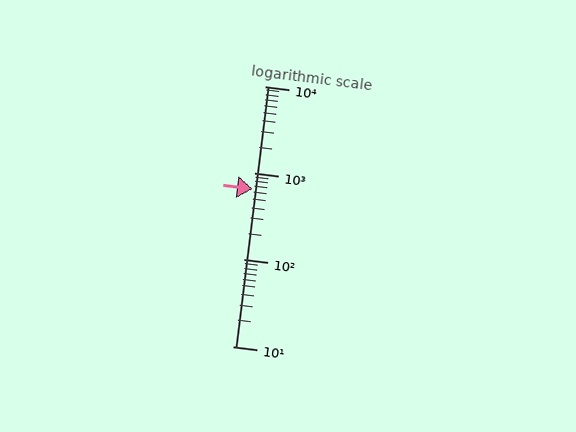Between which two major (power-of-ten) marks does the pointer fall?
The pointer is between 100 and 1000.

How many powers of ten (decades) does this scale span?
The scale spans 3 decades, from 10 to 10000.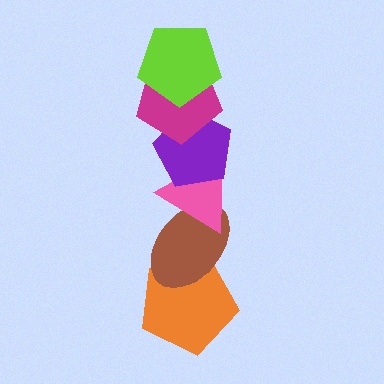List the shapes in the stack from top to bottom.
From top to bottom: the lime pentagon, the magenta pentagon, the purple pentagon, the pink triangle, the brown ellipse, the orange pentagon.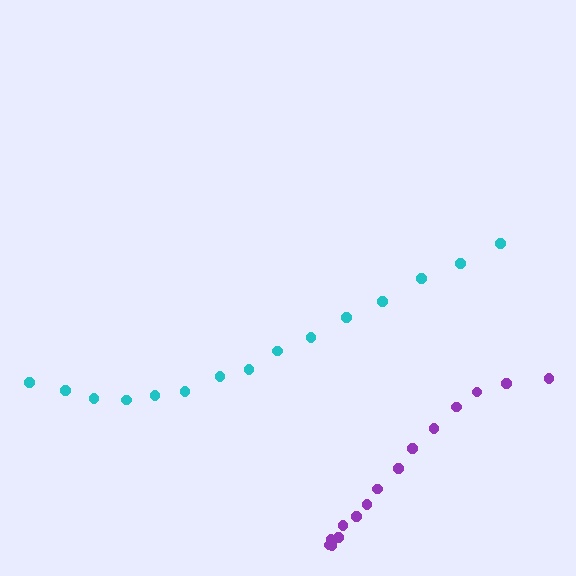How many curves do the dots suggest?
There are 2 distinct paths.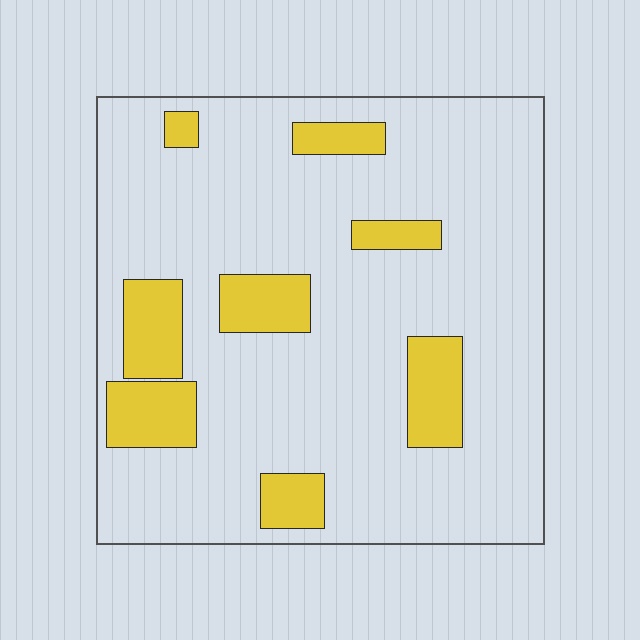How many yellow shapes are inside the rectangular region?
8.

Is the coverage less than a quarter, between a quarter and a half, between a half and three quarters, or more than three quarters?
Less than a quarter.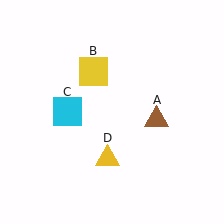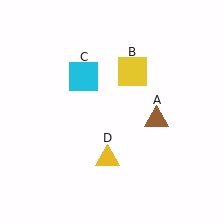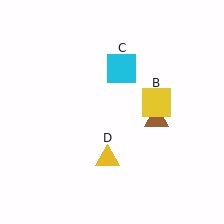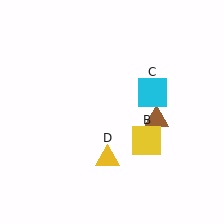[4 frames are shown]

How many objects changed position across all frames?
2 objects changed position: yellow square (object B), cyan square (object C).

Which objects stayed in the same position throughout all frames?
Brown triangle (object A) and yellow triangle (object D) remained stationary.